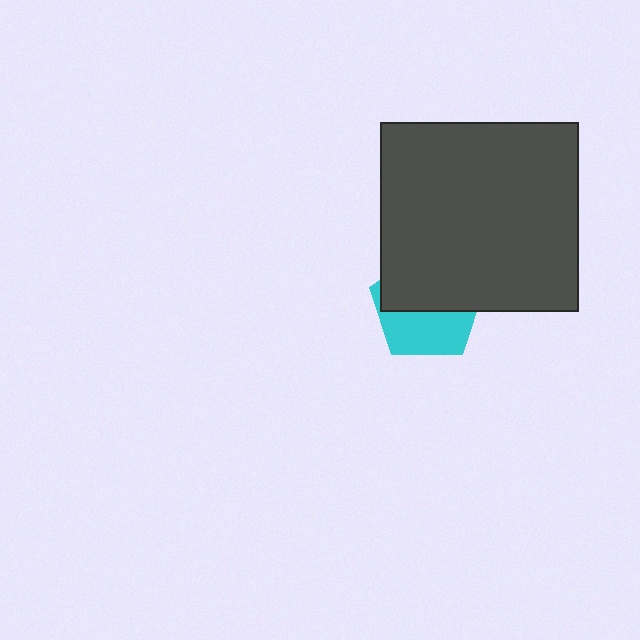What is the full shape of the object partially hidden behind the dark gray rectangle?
The partially hidden object is a cyan pentagon.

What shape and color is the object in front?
The object in front is a dark gray rectangle.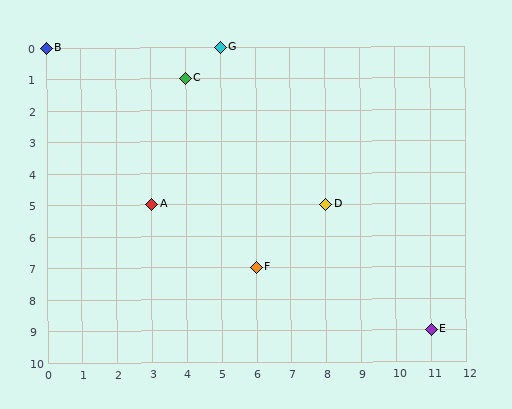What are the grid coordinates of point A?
Point A is at grid coordinates (3, 5).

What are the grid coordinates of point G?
Point G is at grid coordinates (5, 0).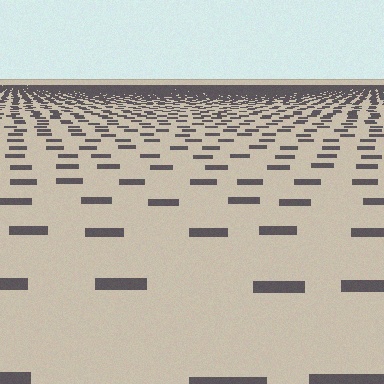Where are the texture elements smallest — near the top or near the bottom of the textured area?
Near the top.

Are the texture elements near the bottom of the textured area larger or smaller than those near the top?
Larger. Near the bottom, elements are closer to the viewer and appear at a bigger on-screen size.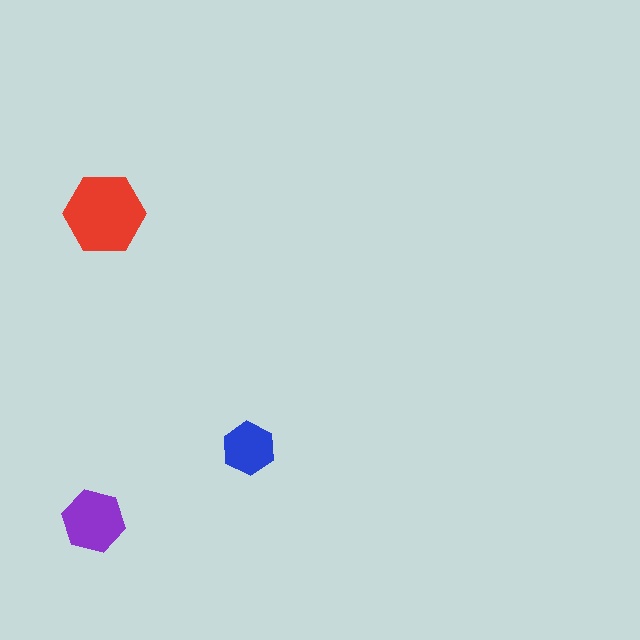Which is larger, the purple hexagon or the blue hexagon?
The purple one.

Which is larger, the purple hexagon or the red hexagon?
The red one.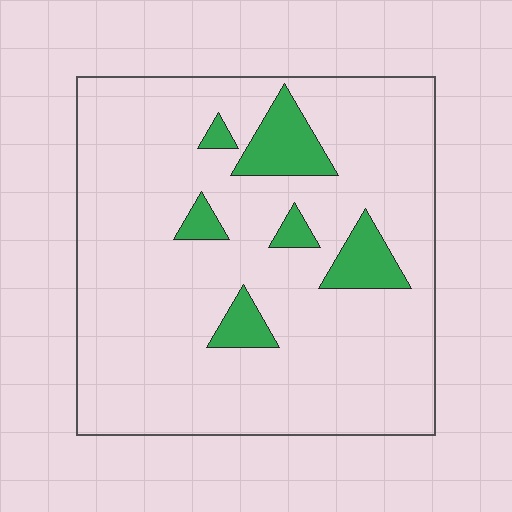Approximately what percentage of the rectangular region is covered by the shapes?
Approximately 10%.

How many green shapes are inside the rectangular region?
6.